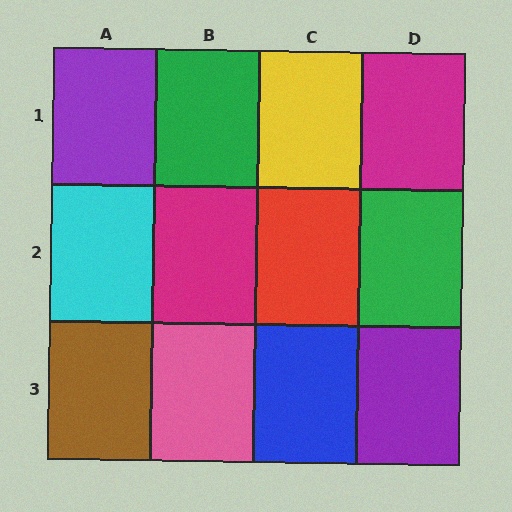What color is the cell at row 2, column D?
Green.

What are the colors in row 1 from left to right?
Purple, green, yellow, magenta.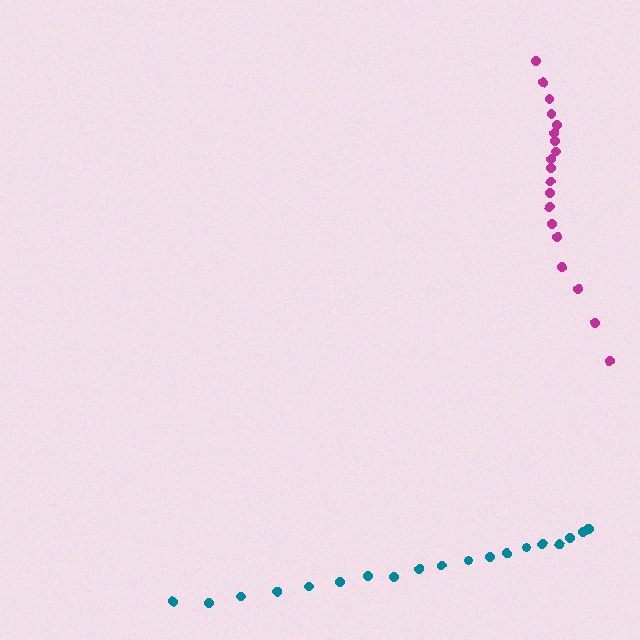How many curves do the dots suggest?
There are 2 distinct paths.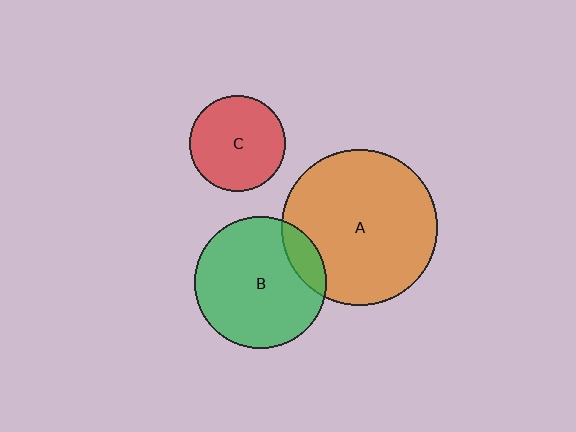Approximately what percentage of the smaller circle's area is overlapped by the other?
Approximately 15%.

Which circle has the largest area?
Circle A (orange).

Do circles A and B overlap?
Yes.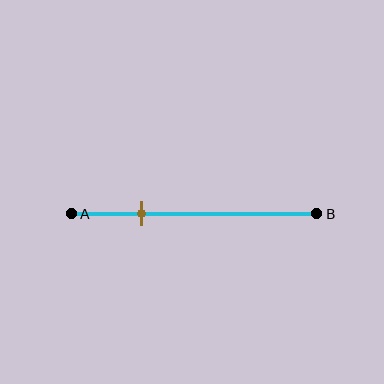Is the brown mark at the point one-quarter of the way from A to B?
No, the mark is at about 30% from A, not at the 25% one-quarter point.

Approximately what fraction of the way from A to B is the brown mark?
The brown mark is approximately 30% of the way from A to B.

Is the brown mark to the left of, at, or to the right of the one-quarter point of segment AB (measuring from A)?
The brown mark is to the right of the one-quarter point of segment AB.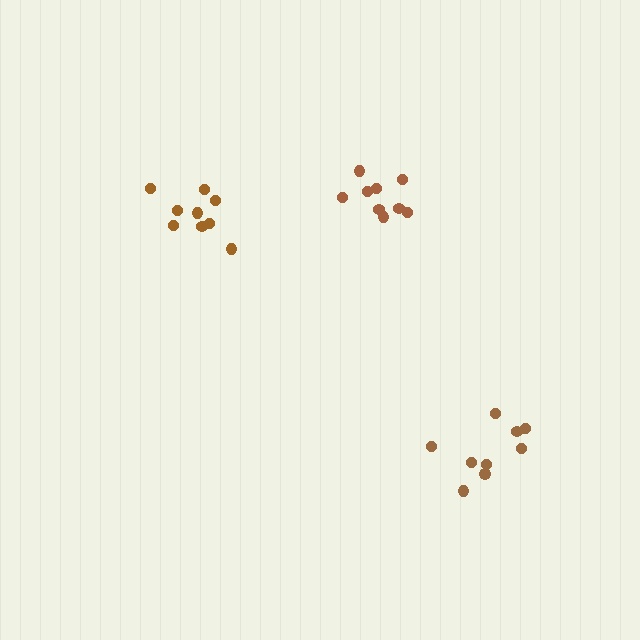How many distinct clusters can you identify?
There are 3 distinct clusters.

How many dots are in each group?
Group 1: 9 dots, Group 2: 9 dots, Group 3: 9 dots (27 total).